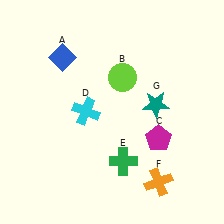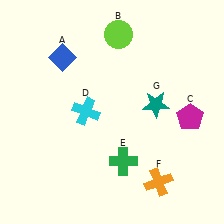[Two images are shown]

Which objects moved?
The objects that moved are: the lime circle (B), the magenta pentagon (C).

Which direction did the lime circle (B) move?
The lime circle (B) moved up.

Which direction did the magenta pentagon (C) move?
The magenta pentagon (C) moved right.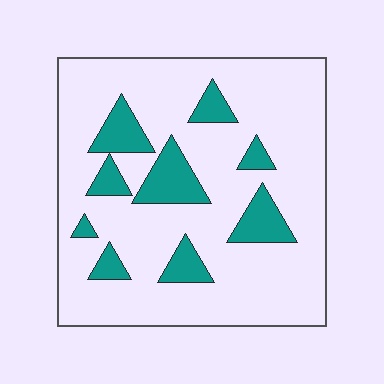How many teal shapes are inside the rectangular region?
9.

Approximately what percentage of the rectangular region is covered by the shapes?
Approximately 20%.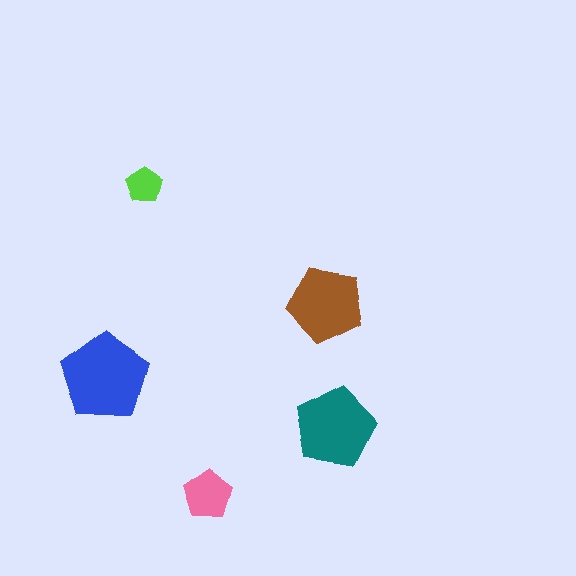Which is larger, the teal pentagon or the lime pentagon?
The teal one.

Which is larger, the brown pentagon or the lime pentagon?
The brown one.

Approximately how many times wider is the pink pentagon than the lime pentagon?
About 1.5 times wider.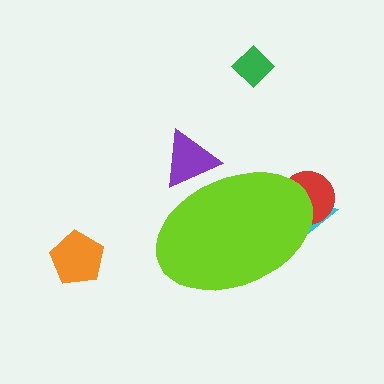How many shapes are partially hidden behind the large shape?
3 shapes are partially hidden.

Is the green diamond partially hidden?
No, the green diamond is fully visible.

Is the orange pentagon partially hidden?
No, the orange pentagon is fully visible.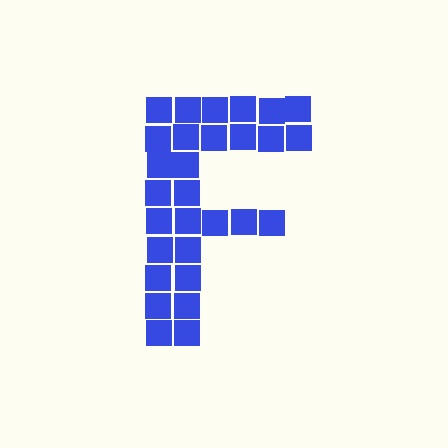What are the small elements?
The small elements are squares.